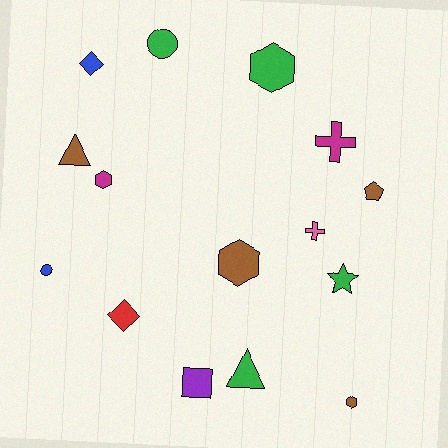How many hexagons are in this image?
There are 4 hexagons.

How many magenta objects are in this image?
There are 2 magenta objects.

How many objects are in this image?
There are 15 objects.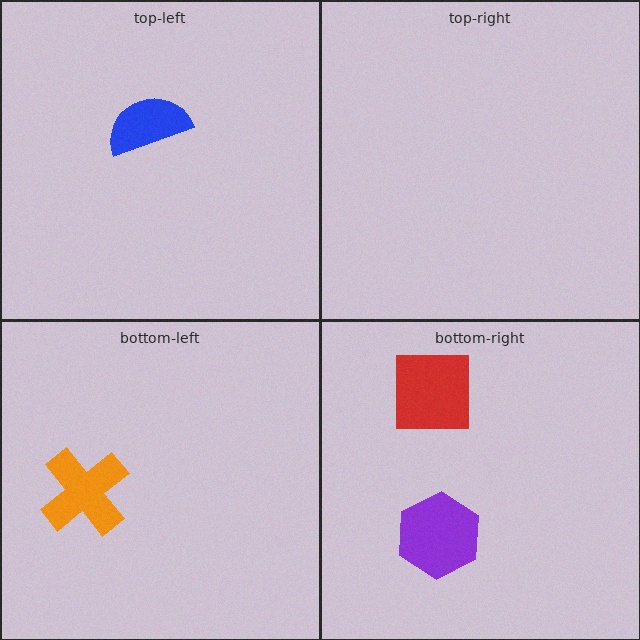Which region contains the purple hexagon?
The bottom-right region.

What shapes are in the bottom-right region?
The purple hexagon, the red square.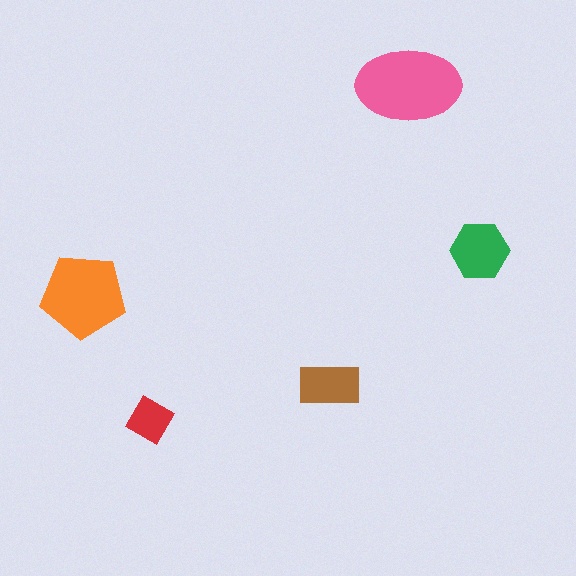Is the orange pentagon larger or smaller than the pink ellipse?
Smaller.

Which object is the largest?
The pink ellipse.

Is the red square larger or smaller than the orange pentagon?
Smaller.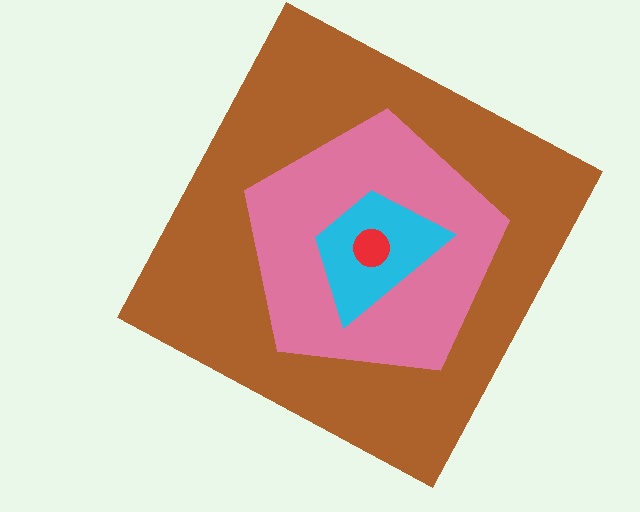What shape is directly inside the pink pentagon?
The cyan trapezoid.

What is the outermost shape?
The brown square.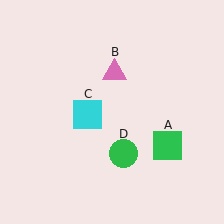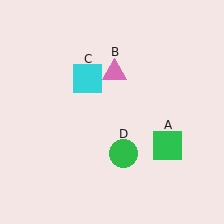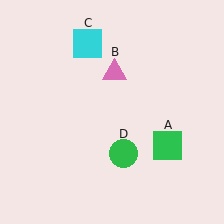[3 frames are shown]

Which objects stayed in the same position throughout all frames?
Green square (object A) and pink triangle (object B) and green circle (object D) remained stationary.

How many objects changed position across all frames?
1 object changed position: cyan square (object C).